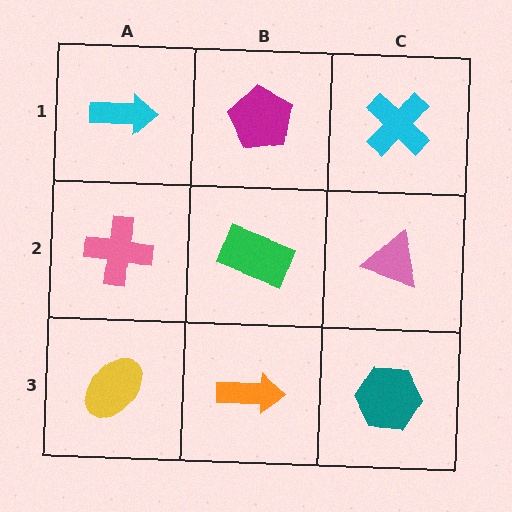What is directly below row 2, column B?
An orange arrow.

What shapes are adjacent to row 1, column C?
A pink triangle (row 2, column C), a magenta pentagon (row 1, column B).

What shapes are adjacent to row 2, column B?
A magenta pentagon (row 1, column B), an orange arrow (row 3, column B), a pink cross (row 2, column A), a pink triangle (row 2, column C).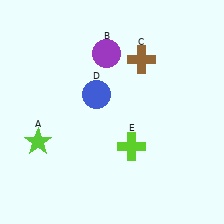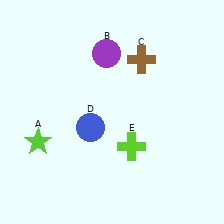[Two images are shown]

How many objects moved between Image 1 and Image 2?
1 object moved between the two images.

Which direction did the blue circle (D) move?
The blue circle (D) moved down.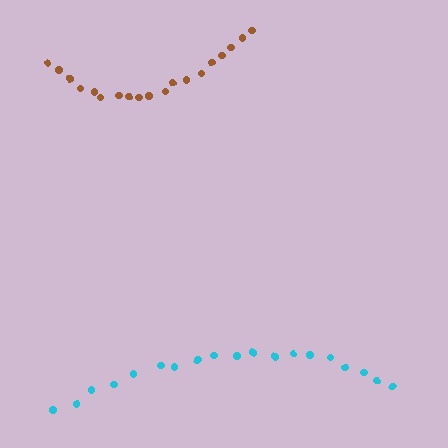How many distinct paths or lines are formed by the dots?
There are 2 distinct paths.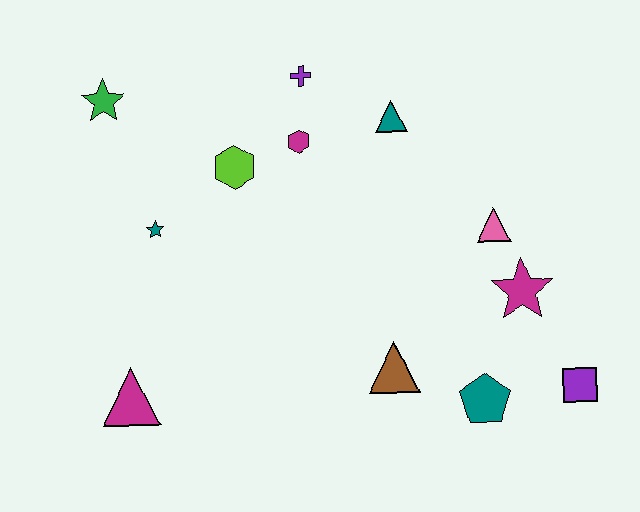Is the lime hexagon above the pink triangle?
Yes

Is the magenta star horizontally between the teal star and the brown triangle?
No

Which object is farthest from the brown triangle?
The green star is farthest from the brown triangle.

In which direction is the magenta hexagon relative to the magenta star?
The magenta hexagon is to the left of the magenta star.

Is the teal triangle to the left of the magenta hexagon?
No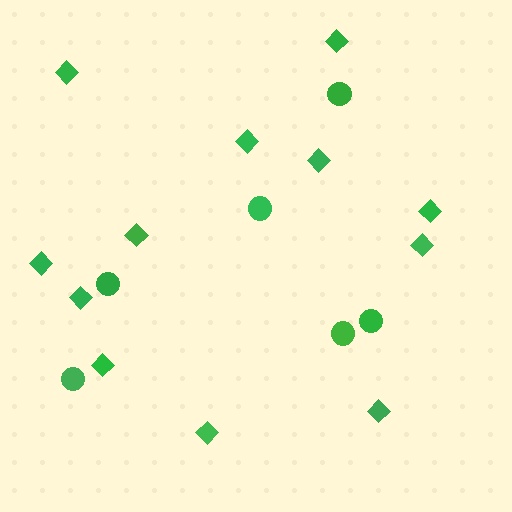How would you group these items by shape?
There are 2 groups: one group of circles (6) and one group of diamonds (12).